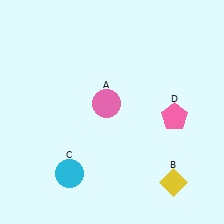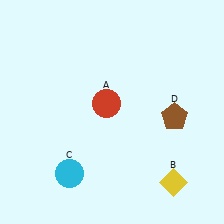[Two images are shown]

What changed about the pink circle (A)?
In Image 1, A is pink. In Image 2, it changed to red.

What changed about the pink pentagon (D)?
In Image 1, D is pink. In Image 2, it changed to brown.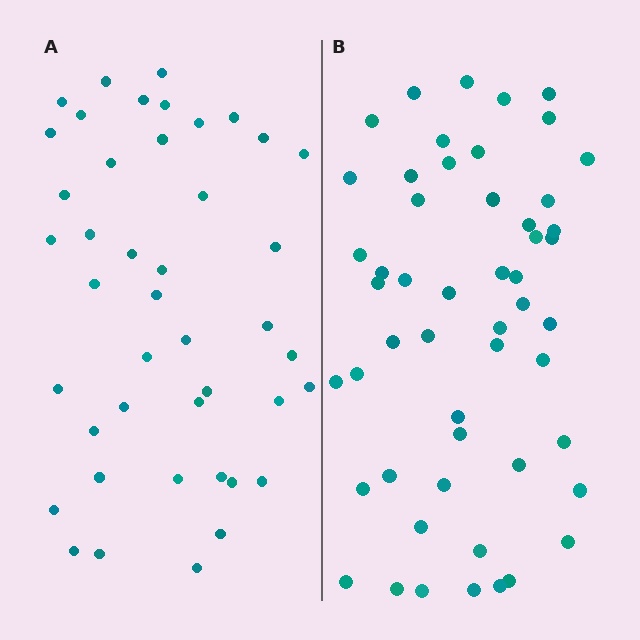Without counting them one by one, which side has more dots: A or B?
Region B (the right region) has more dots.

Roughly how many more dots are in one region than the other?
Region B has roughly 8 or so more dots than region A.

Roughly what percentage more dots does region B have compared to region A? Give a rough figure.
About 20% more.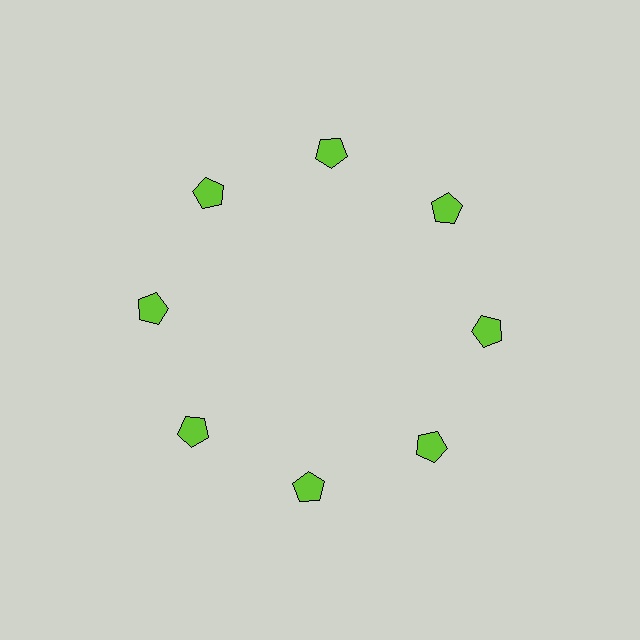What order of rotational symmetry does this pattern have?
This pattern has 8-fold rotational symmetry.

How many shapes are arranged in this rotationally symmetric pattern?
There are 8 shapes, arranged in 8 groups of 1.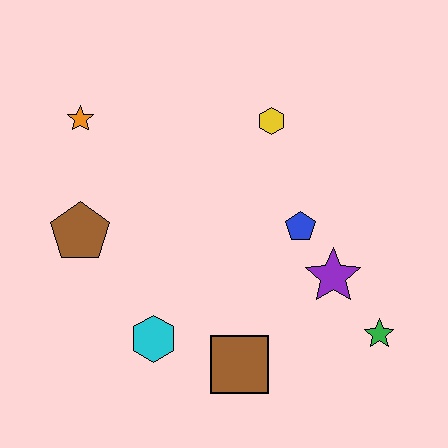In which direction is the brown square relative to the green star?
The brown square is to the left of the green star.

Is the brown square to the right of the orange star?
Yes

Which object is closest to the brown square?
The cyan hexagon is closest to the brown square.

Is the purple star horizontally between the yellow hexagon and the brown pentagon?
No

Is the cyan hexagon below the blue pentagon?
Yes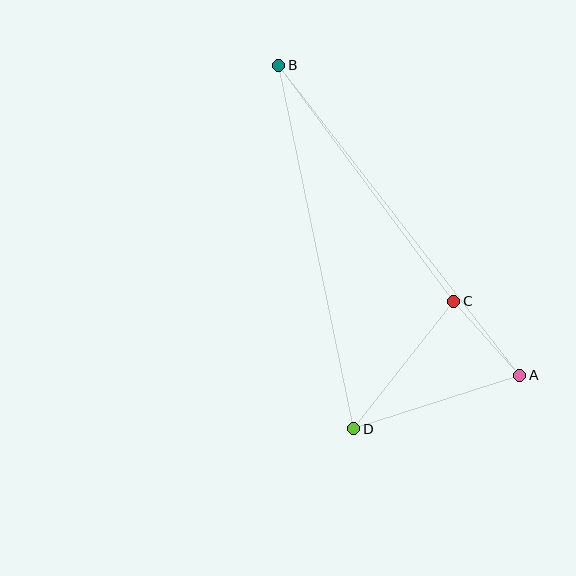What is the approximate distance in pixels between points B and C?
The distance between B and C is approximately 294 pixels.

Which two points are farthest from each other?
Points A and B are farthest from each other.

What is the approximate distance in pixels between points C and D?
The distance between C and D is approximately 162 pixels.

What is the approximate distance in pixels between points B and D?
The distance between B and D is approximately 371 pixels.